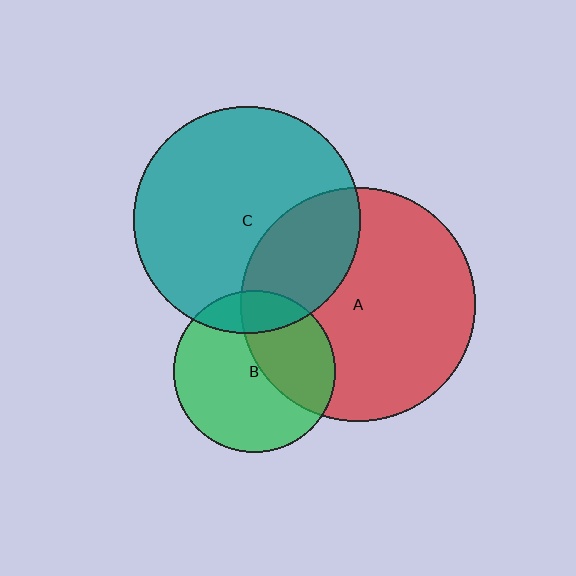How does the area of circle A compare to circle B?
Approximately 2.1 times.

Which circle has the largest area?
Circle A (red).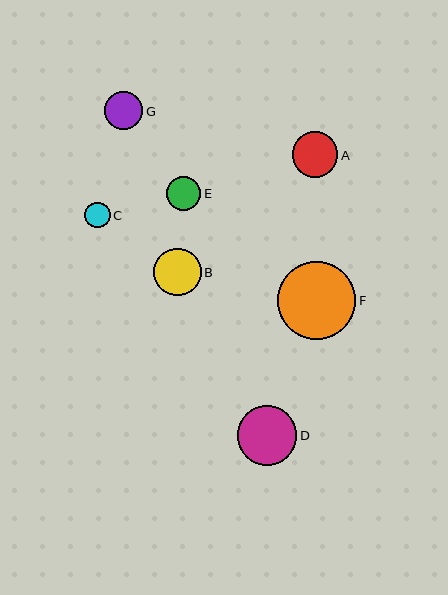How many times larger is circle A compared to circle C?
Circle A is approximately 1.8 times the size of circle C.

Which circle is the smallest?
Circle C is the smallest with a size of approximately 25 pixels.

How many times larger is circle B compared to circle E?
Circle B is approximately 1.4 times the size of circle E.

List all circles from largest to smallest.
From largest to smallest: F, D, B, A, G, E, C.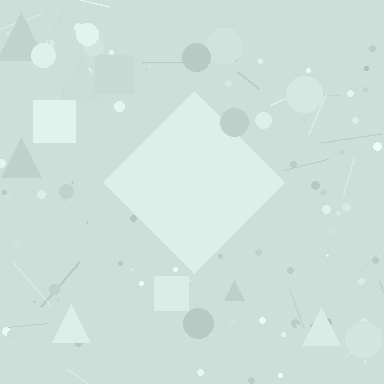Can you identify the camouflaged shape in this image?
The camouflaged shape is a diamond.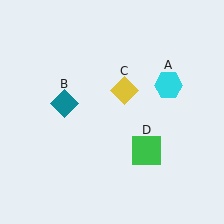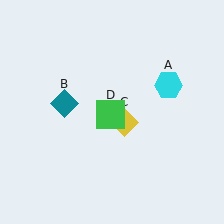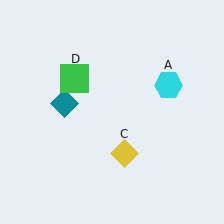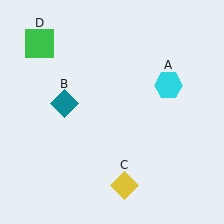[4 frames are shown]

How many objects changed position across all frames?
2 objects changed position: yellow diamond (object C), green square (object D).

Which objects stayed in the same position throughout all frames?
Cyan hexagon (object A) and teal diamond (object B) remained stationary.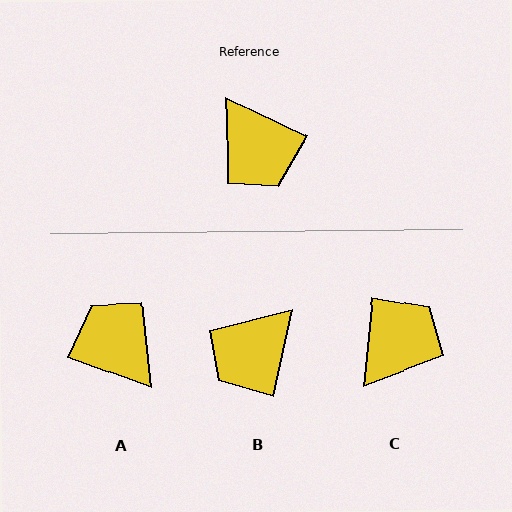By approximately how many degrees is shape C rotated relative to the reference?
Approximately 110 degrees counter-clockwise.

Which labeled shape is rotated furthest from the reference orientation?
A, about 174 degrees away.